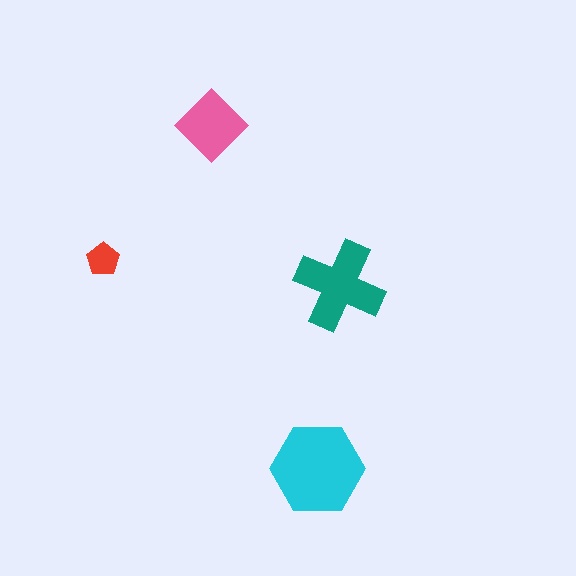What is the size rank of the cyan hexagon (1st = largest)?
1st.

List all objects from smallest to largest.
The red pentagon, the pink diamond, the teal cross, the cyan hexagon.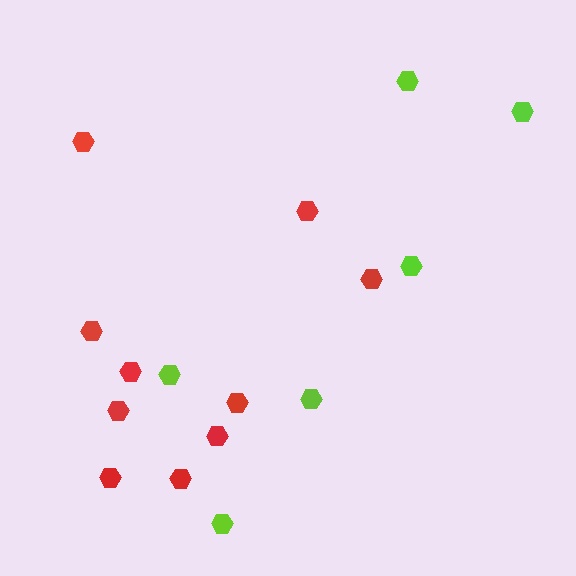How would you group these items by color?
There are 2 groups: one group of red hexagons (10) and one group of lime hexagons (6).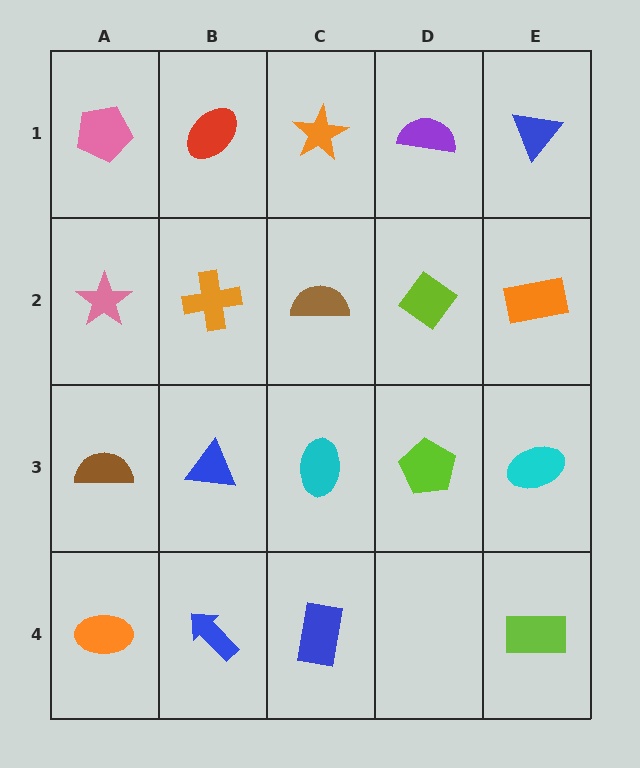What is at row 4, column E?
A lime rectangle.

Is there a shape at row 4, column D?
No, that cell is empty.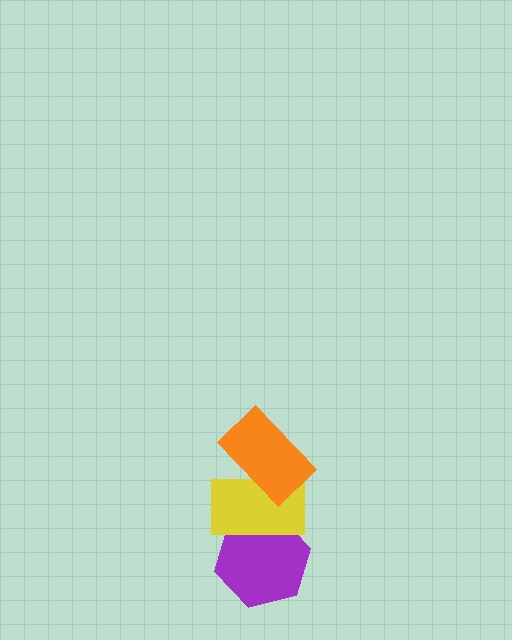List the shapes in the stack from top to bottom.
From top to bottom: the orange rectangle, the yellow rectangle, the purple hexagon.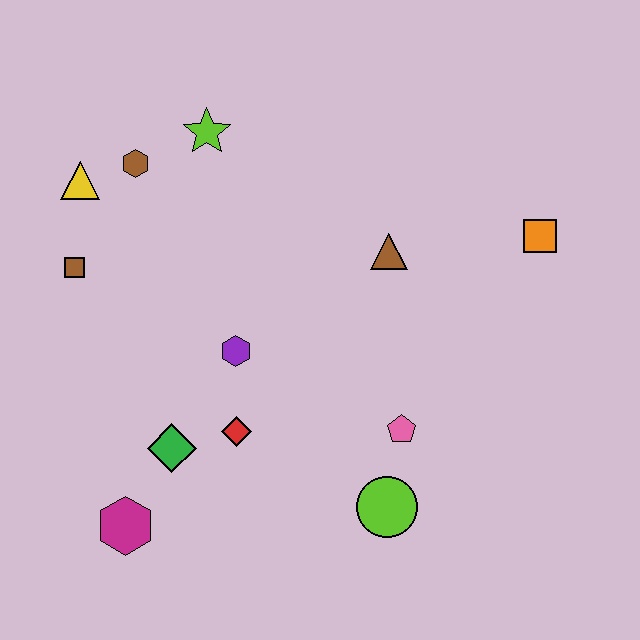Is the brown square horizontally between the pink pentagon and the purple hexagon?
No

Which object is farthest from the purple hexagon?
The orange square is farthest from the purple hexagon.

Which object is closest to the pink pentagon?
The lime circle is closest to the pink pentagon.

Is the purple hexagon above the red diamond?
Yes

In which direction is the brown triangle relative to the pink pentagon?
The brown triangle is above the pink pentagon.